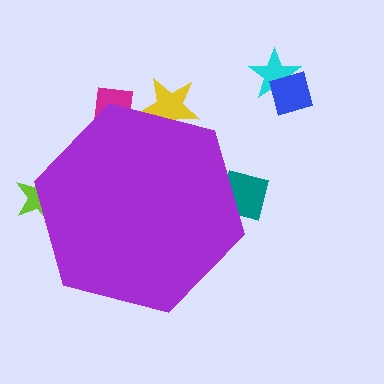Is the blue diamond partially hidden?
No, the blue diamond is fully visible.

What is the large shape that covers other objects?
A purple hexagon.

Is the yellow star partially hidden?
Yes, the yellow star is partially hidden behind the purple hexagon.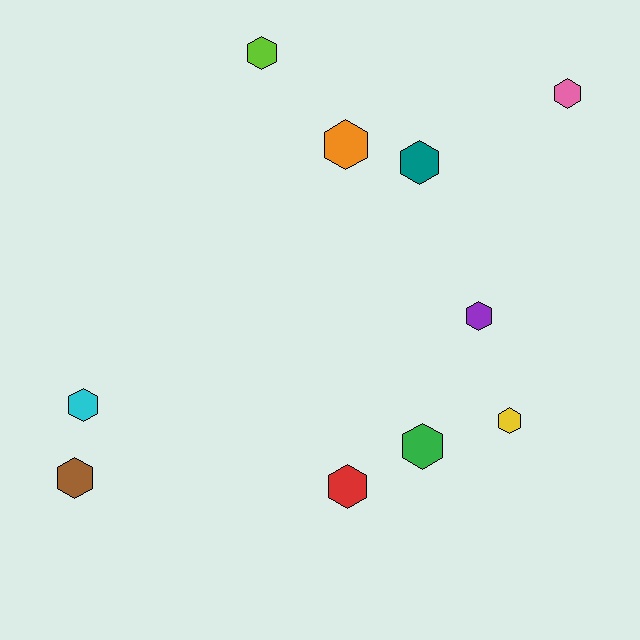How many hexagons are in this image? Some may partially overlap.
There are 10 hexagons.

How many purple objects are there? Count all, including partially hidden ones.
There is 1 purple object.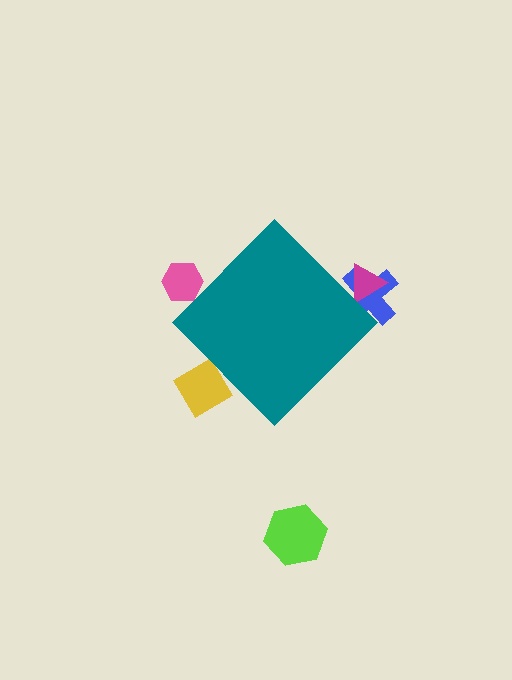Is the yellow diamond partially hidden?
Yes, the yellow diamond is partially hidden behind the teal diamond.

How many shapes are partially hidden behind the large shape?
4 shapes are partially hidden.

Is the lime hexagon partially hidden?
No, the lime hexagon is fully visible.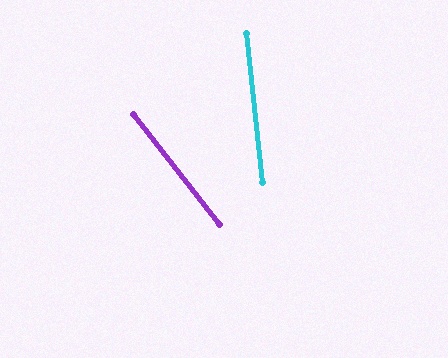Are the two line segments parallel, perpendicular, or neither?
Neither parallel nor perpendicular — they differ by about 31°.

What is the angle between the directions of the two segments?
Approximately 31 degrees.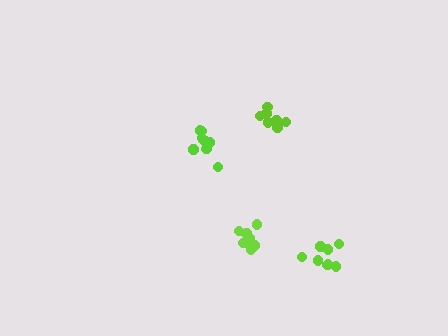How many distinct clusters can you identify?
There are 4 distinct clusters.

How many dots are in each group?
Group 1: 8 dots, Group 2: 11 dots, Group 3: 7 dots, Group 4: 7 dots (33 total).